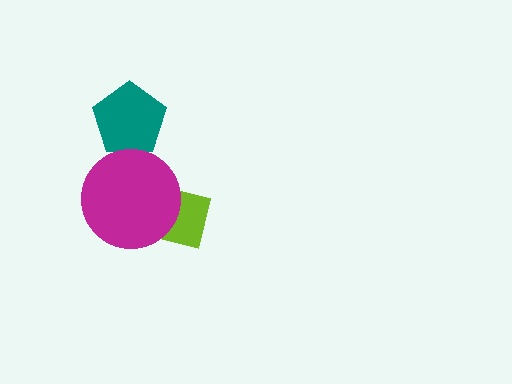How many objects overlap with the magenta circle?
2 objects overlap with the magenta circle.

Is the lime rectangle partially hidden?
Yes, it is partially covered by another shape.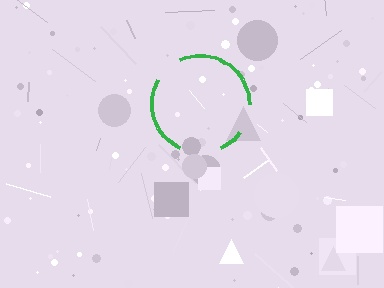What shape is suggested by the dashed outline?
The dashed outline suggests a circle.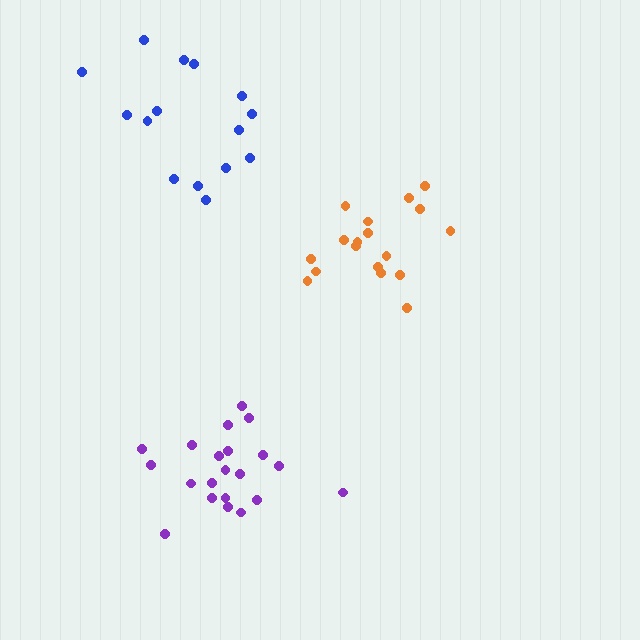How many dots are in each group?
Group 1: 15 dots, Group 2: 18 dots, Group 3: 21 dots (54 total).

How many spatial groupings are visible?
There are 3 spatial groupings.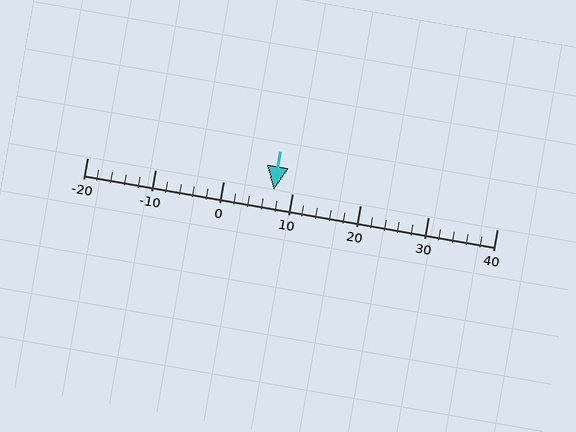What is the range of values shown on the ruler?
The ruler shows values from -20 to 40.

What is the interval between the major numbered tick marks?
The major tick marks are spaced 10 units apart.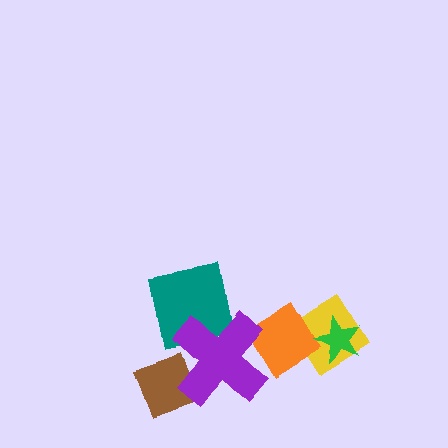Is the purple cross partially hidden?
No, no other shape covers it.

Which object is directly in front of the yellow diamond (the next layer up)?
The orange diamond is directly in front of the yellow diamond.